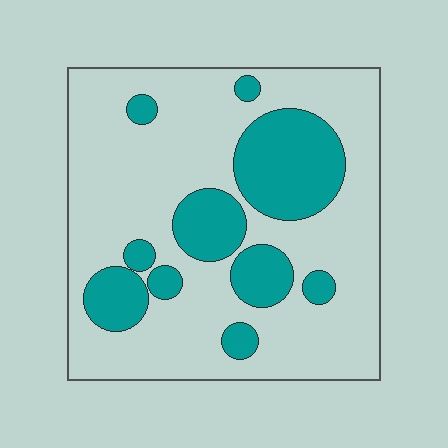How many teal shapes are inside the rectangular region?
10.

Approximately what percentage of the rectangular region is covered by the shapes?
Approximately 25%.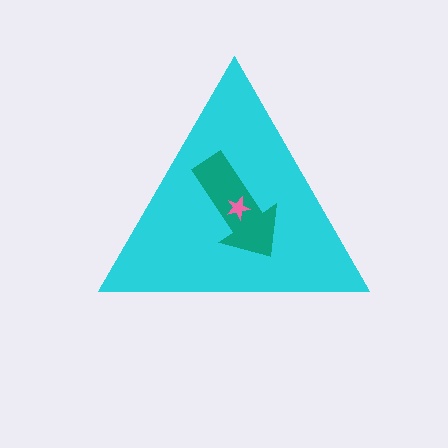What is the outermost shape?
The cyan triangle.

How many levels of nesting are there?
3.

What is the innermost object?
The pink star.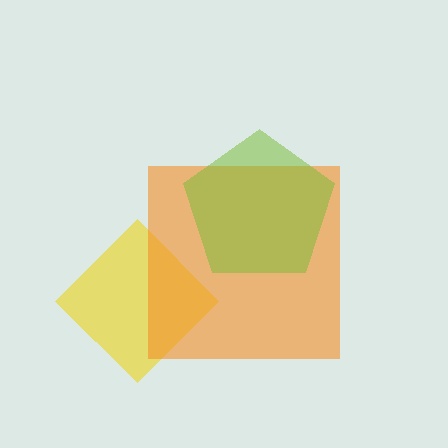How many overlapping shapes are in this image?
There are 3 overlapping shapes in the image.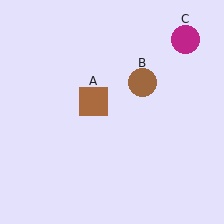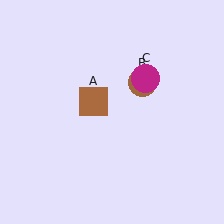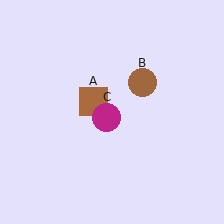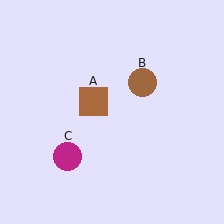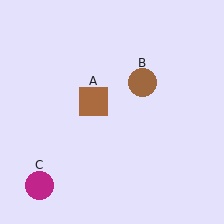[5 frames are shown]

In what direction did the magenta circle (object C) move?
The magenta circle (object C) moved down and to the left.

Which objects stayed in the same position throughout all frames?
Brown square (object A) and brown circle (object B) remained stationary.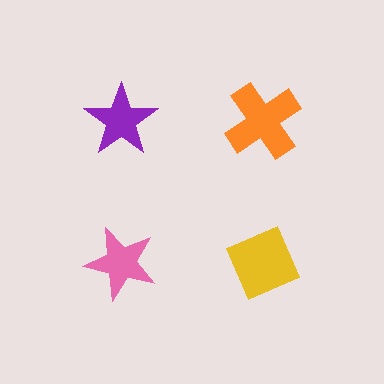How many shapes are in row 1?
2 shapes.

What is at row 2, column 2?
A yellow diamond.